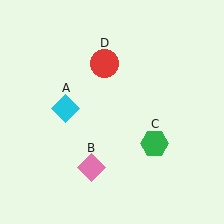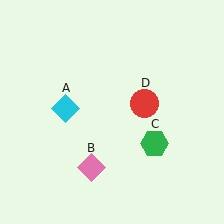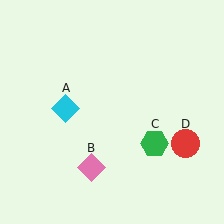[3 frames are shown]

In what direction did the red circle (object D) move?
The red circle (object D) moved down and to the right.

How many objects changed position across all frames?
1 object changed position: red circle (object D).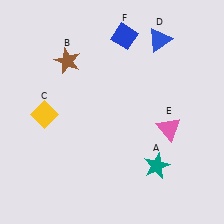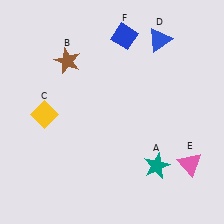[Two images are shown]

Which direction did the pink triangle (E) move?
The pink triangle (E) moved down.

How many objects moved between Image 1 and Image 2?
1 object moved between the two images.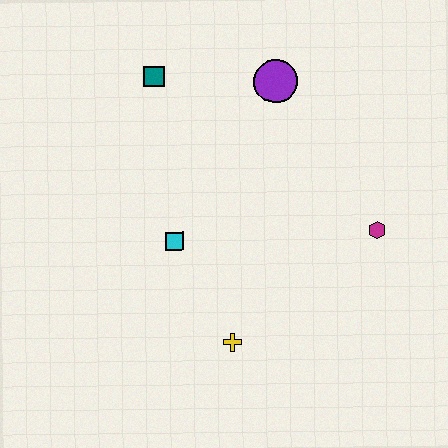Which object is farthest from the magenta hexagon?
The teal square is farthest from the magenta hexagon.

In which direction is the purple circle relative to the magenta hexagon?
The purple circle is above the magenta hexagon.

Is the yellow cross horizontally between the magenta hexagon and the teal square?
Yes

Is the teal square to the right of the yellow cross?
No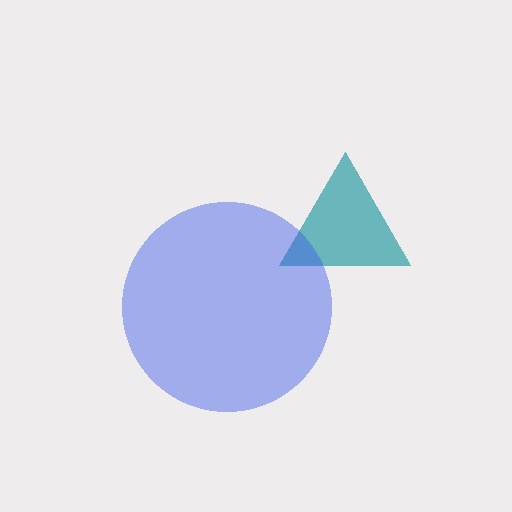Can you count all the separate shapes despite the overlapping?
Yes, there are 2 separate shapes.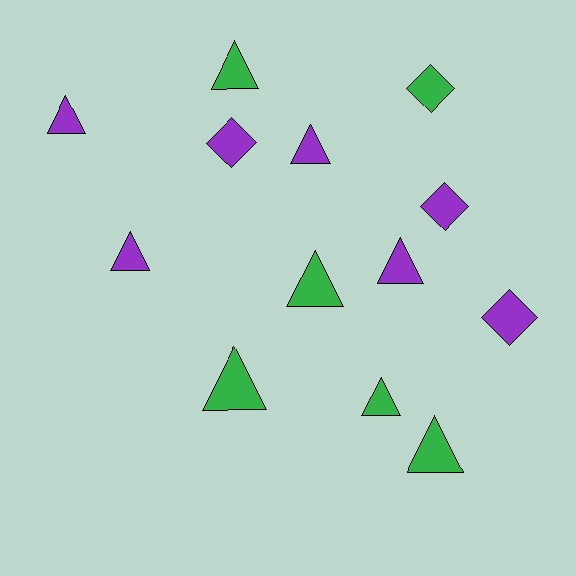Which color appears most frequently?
Purple, with 7 objects.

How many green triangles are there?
There are 5 green triangles.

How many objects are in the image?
There are 13 objects.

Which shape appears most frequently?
Triangle, with 9 objects.